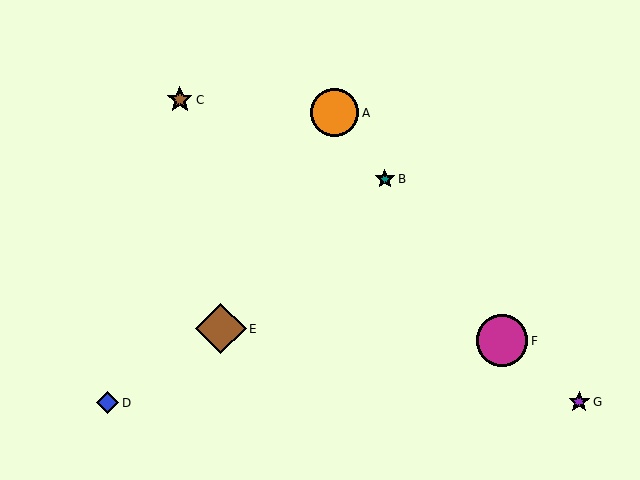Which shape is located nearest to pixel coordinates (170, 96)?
The brown star (labeled C) at (180, 100) is nearest to that location.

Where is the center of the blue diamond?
The center of the blue diamond is at (108, 403).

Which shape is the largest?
The magenta circle (labeled F) is the largest.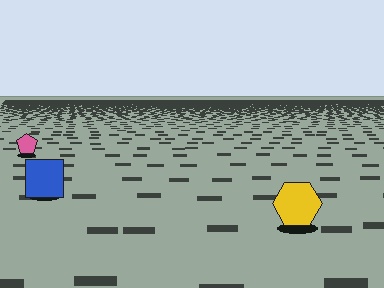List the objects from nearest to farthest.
From nearest to farthest: the yellow hexagon, the blue square, the pink pentagon.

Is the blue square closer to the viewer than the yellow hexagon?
No. The yellow hexagon is closer — you can tell from the texture gradient: the ground texture is coarser near it.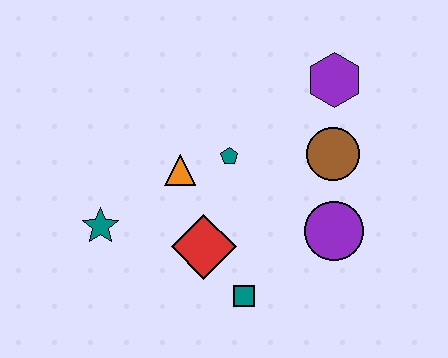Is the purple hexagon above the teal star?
Yes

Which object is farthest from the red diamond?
The purple hexagon is farthest from the red diamond.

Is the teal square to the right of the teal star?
Yes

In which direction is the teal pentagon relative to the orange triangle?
The teal pentagon is to the right of the orange triangle.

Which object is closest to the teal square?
The red diamond is closest to the teal square.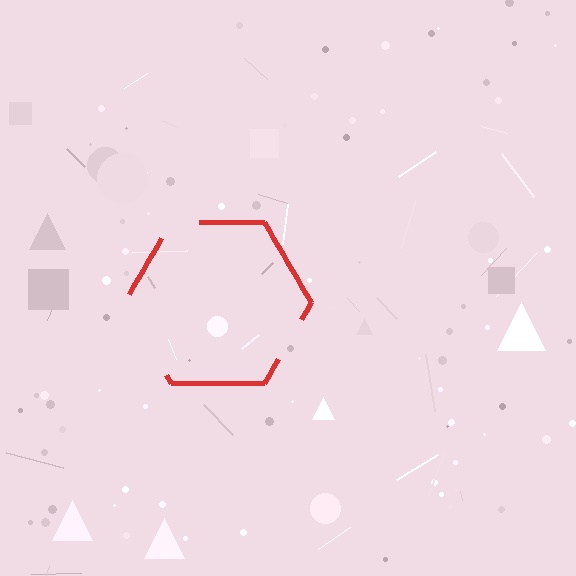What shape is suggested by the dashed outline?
The dashed outline suggests a hexagon.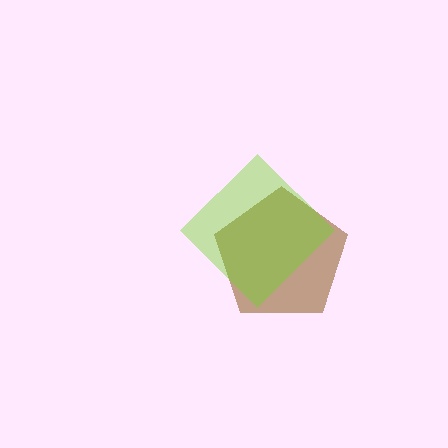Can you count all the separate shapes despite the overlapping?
Yes, there are 2 separate shapes.